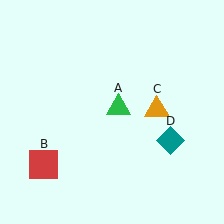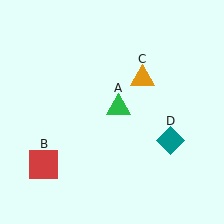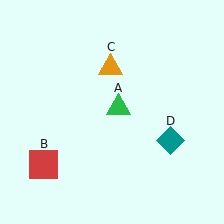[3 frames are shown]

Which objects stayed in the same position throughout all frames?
Green triangle (object A) and red square (object B) and teal diamond (object D) remained stationary.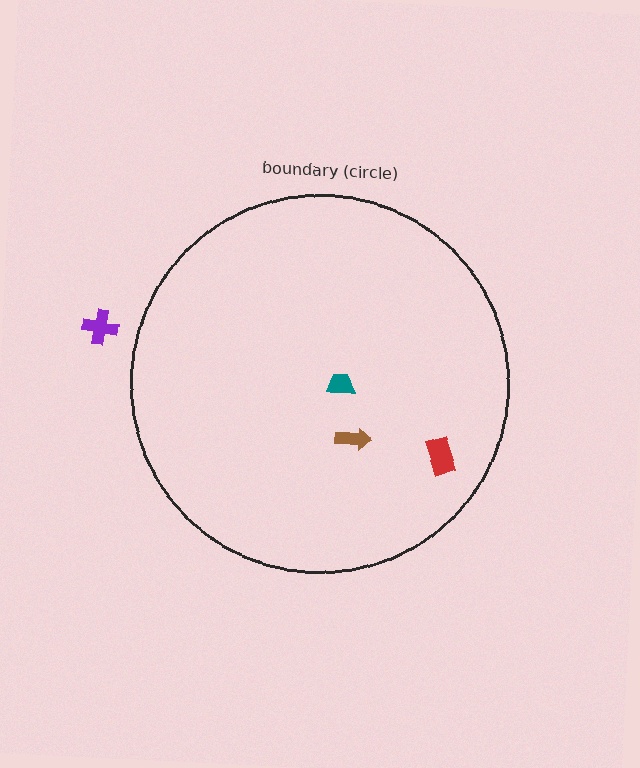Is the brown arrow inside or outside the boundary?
Inside.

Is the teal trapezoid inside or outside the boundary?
Inside.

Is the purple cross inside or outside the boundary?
Outside.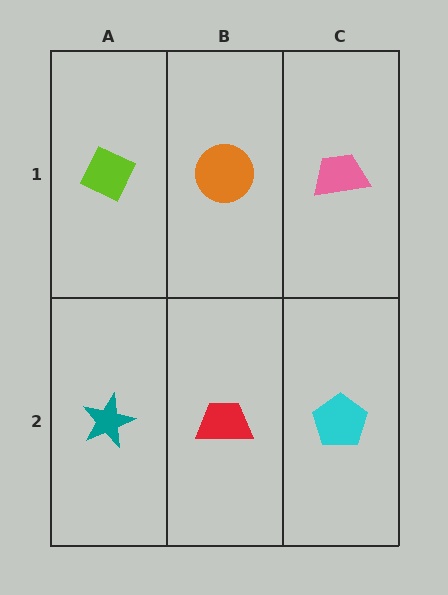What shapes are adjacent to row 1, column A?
A teal star (row 2, column A), an orange circle (row 1, column B).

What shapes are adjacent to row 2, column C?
A pink trapezoid (row 1, column C), a red trapezoid (row 2, column B).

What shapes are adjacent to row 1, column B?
A red trapezoid (row 2, column B), a lime diamond (row 1, column A), a pink trapezoid (row 1, column C).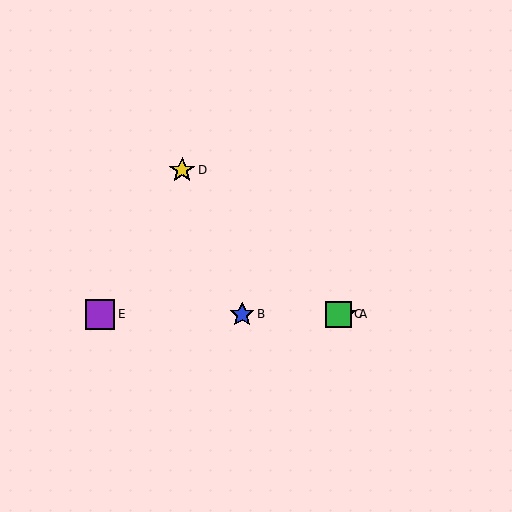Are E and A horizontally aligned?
Yes, both are at y≈314.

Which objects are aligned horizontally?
Objects A, B, C, E are aligned horizontally.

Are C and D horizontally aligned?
No, C is at y≈314 and D is at y≈170.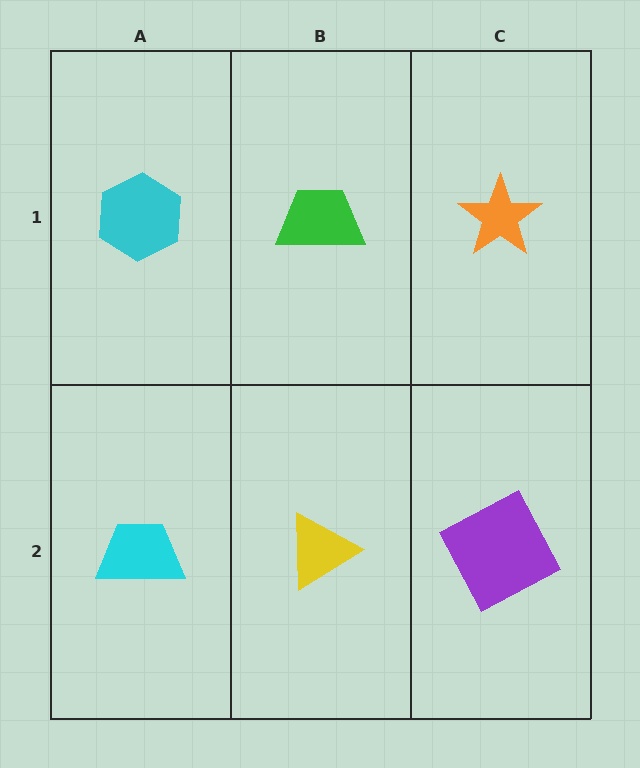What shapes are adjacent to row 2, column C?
An orange star (row 1, column C), a yellow triangle (row 2, column B).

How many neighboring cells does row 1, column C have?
2.